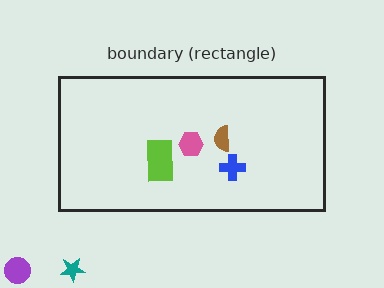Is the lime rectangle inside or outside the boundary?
Inside.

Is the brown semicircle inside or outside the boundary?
Inside.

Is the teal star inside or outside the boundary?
Outside.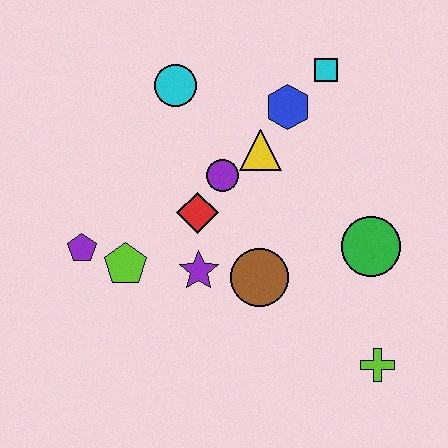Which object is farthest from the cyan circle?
The lime cross is farthest from the cyan circle.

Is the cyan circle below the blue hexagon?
No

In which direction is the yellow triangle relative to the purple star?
The yellow triangle is above the purple star.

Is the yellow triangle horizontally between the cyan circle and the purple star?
No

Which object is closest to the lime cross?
The green circle is closest to the lime cross.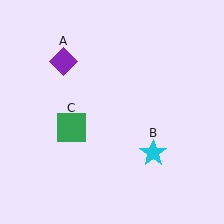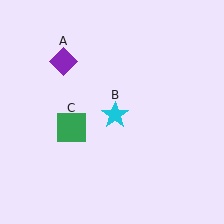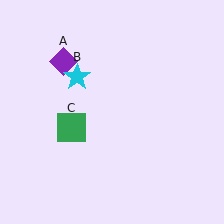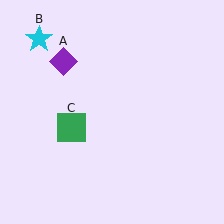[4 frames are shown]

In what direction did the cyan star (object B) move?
The cyan star (object B) moved up and to the left.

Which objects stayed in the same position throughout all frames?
Purple diamond (object A) and green square (object C) remained stationary.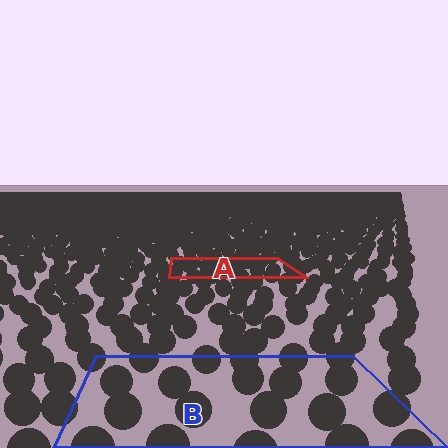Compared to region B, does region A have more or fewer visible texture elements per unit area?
Region A has more texture elements per unit area — they are packed more densely because it is farther away.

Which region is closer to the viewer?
Region B is closer. The texture elements there are larger and more spread out.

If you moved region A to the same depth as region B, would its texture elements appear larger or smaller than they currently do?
They would appear larger. At a closer depth, the same texture elements are projected at a bigger on-screen size.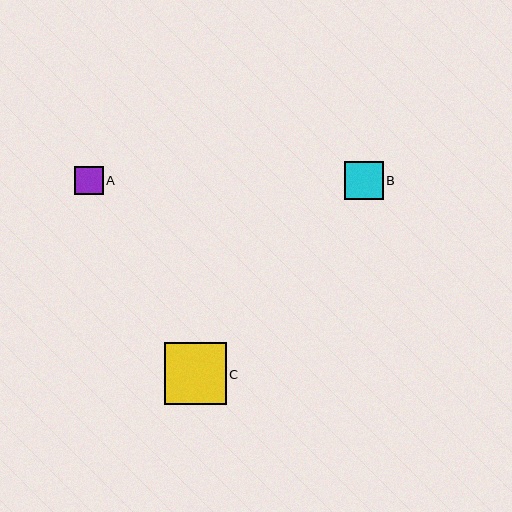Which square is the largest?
Square C is the largest with a size of approximately 62 pixels.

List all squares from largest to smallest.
From largest to smallest: C, B, A.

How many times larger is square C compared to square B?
Square C is approximately 1.6 times the size of square B.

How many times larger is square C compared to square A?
Square C is approximately 2.2 times the size of square A.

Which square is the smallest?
Square A is the smallest with a size of approximately 29 pixels.